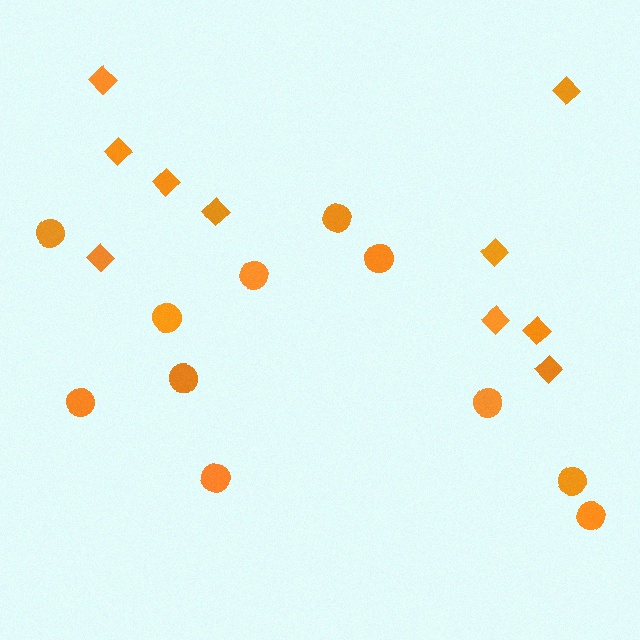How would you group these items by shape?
There are 2 groups: one group of diamonds (10) and one group of circles (11).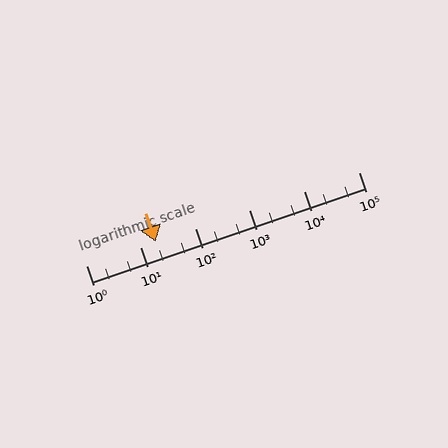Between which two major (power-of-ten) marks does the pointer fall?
The pointer is between 10 and 100.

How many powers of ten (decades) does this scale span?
The scale spans 5 decades, from 1 to 100000.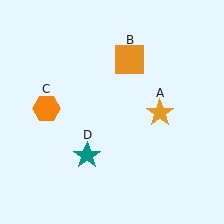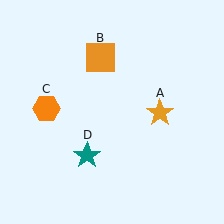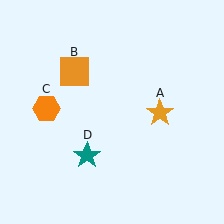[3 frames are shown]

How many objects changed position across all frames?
1 object changed position: orange square (object B).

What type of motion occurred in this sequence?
The orange square (object B) rotated counterclockwise around the center of the scene.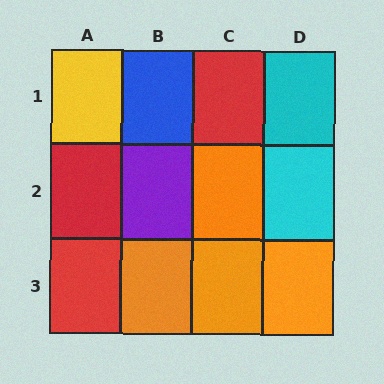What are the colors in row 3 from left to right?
Red, orange, orange, orange.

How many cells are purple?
1 cell is purple.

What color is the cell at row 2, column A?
Red.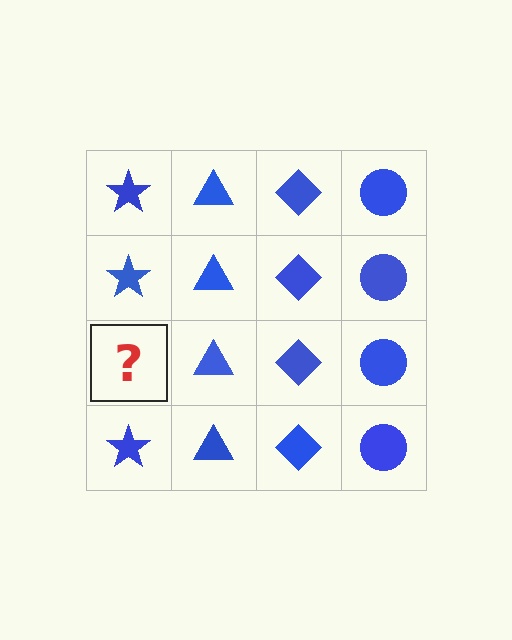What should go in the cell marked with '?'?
The missing cell should contain a blue star.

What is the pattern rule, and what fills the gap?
The rule is that each column has a consistent shape. The gap should be filled with a blue star.